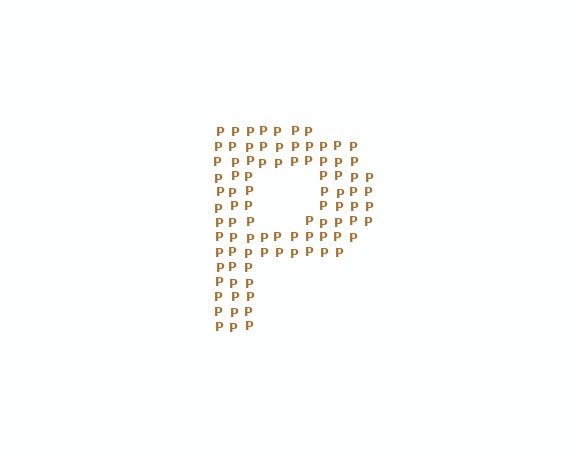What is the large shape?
The large shape is the letter P.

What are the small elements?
The small elements are letter P's.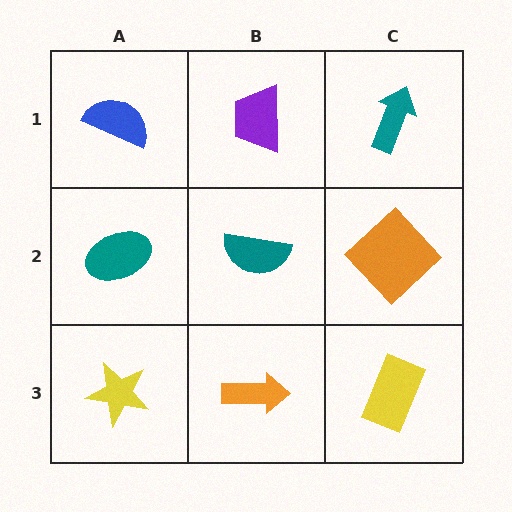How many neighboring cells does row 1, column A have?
2.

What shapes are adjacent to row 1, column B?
A teal semicircle (row 2, column B), a blue semicircle (row 1, column A), a teal arrow (row 1, column C).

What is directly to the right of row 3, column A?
An orange arrow.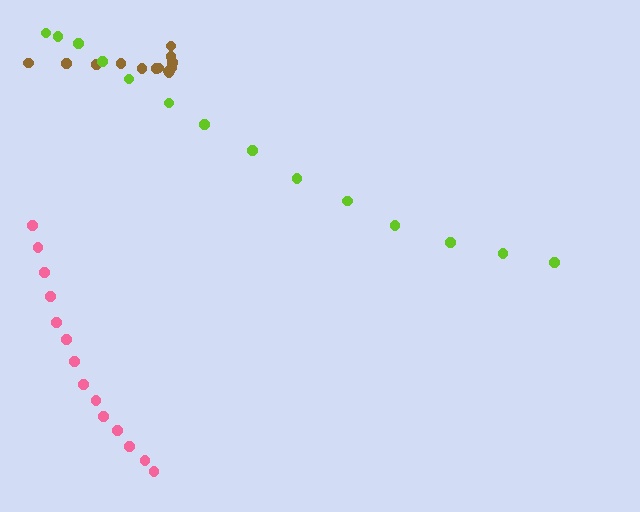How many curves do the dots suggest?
There are 3 distinct paths.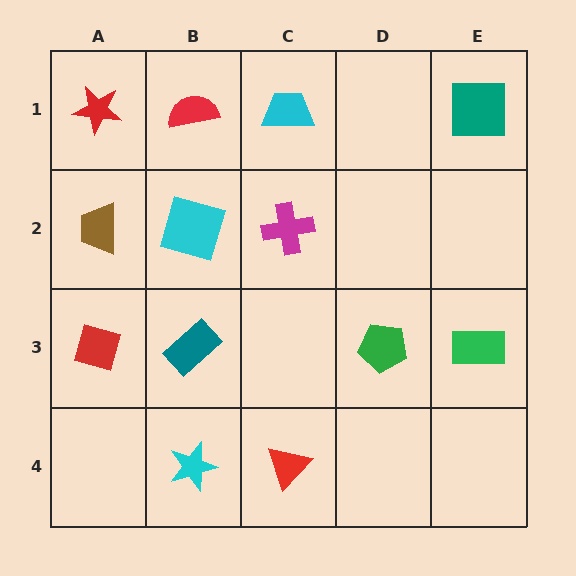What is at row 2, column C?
A magenta cross.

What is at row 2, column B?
A cyan square.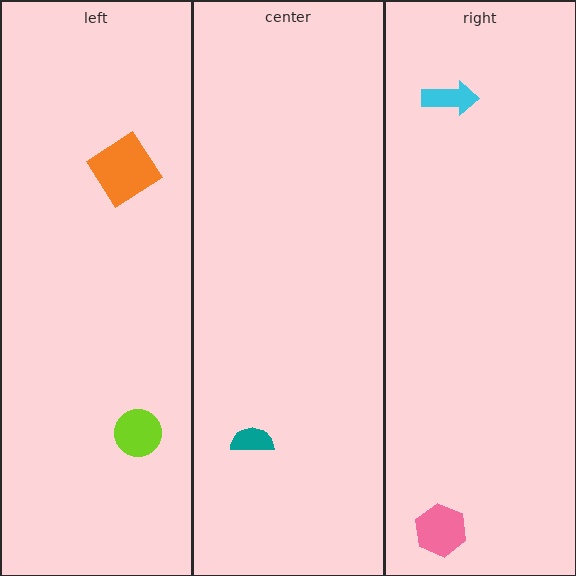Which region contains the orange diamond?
The left region.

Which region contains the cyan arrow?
The right region.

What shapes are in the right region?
The pink hexagon, the cyan arrow.